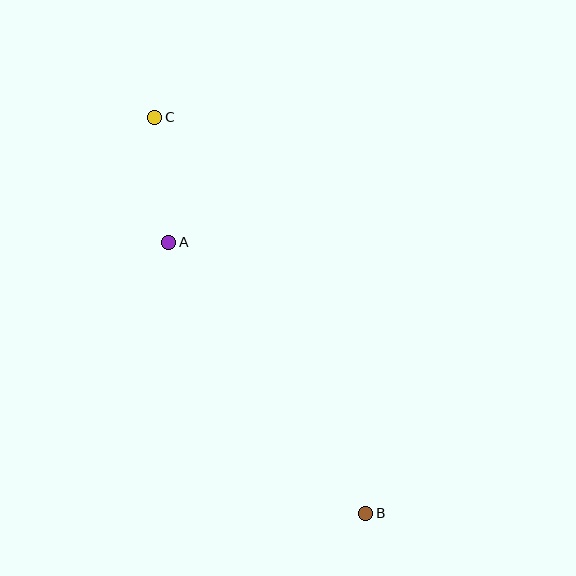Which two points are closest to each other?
Points A and C are closest to each other.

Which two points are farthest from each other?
Points B and C are farthest from each other.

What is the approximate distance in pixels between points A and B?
The distance between A and B is approximately 335 pixels.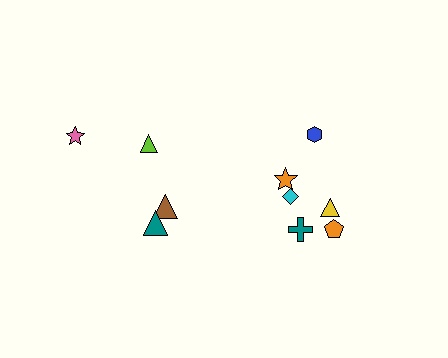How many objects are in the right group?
There are 6 objects.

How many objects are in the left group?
There are 4 objects.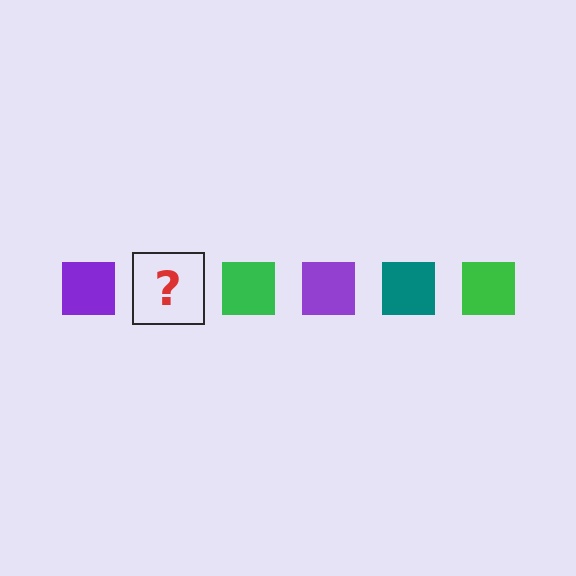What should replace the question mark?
The question mark should be replaced with a teal square.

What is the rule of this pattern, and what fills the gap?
The rule is that the pattern cycles through purple, teal, green squares. The gap should be filled with a teal square.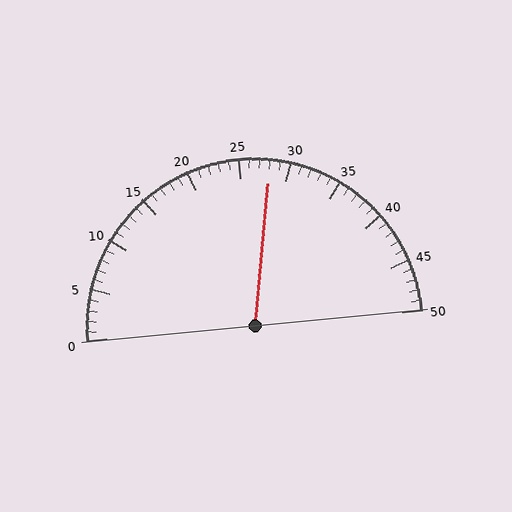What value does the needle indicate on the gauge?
The needle indicates approximately 28.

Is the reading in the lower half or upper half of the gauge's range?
The reading is in the upper half of the range (0 to 50).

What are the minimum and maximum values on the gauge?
The gauge ranges from 0 to 50.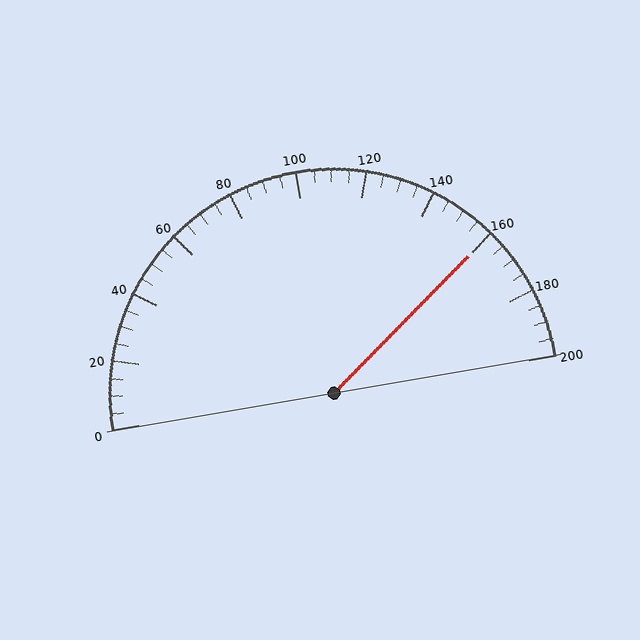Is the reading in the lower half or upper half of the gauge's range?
The reading is in the upper half of the range (0 to 200).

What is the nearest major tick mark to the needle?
The nearest major tick mark is 160.